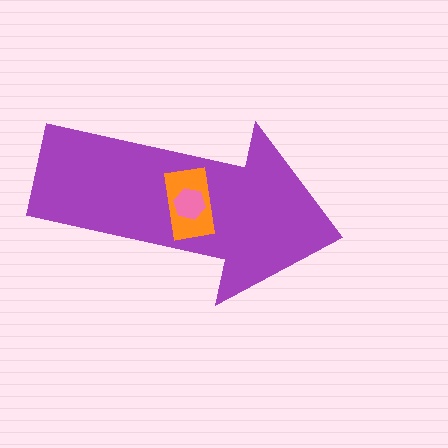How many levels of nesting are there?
3.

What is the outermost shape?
The purple arrow.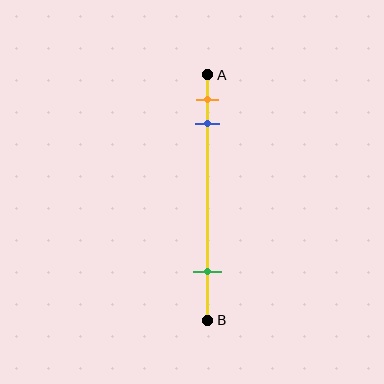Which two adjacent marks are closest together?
The orange and blue marks are the closest adjacent pair.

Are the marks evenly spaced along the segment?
No, the marks are not evenly spaced.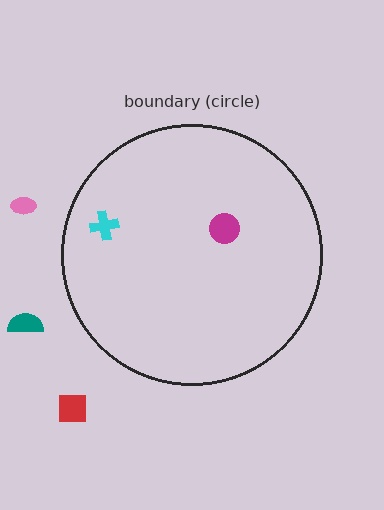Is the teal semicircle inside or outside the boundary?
Outside.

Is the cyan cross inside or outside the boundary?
Inside.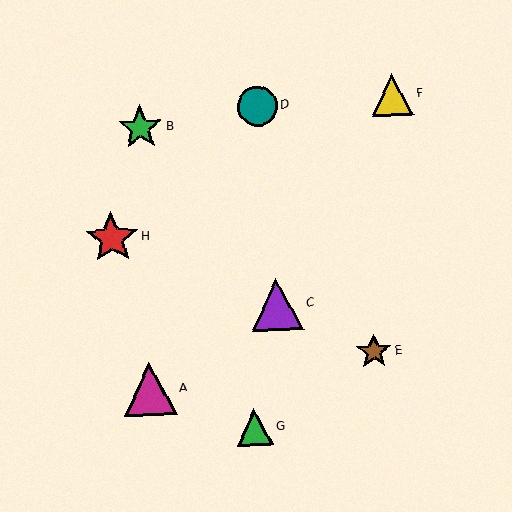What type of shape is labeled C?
Shape C is a purple triangle.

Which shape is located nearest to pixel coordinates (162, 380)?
The magenta triangle (labeled A) at (150, 389) is nearest to that location.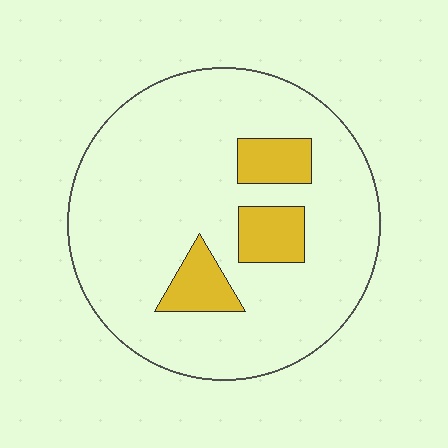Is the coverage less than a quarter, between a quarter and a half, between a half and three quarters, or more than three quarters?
Less than a quarter.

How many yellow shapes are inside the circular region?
3.